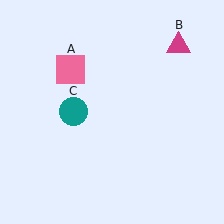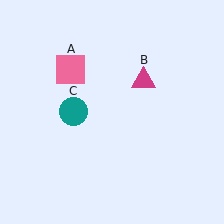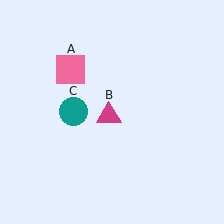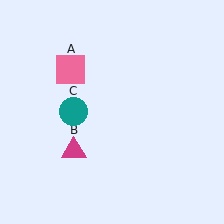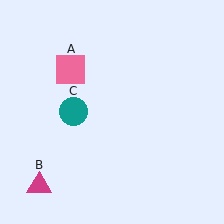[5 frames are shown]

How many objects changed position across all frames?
1 object changed position: magenta triangle (object B).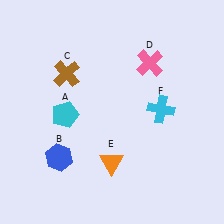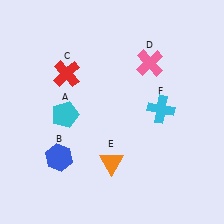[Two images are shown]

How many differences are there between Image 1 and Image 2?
There is 1 difference between the two images.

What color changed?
The cross (C) changed from brown in Image 1 to red in Image 2.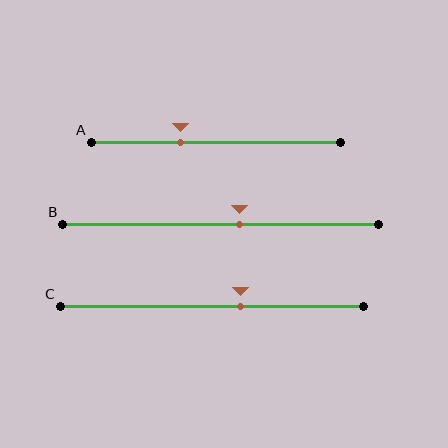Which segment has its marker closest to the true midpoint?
Segment B has its marker closest to the true midpoint.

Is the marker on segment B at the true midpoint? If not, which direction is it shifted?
No, the marker on segment B is shifted to the right by about 6% of the segment length.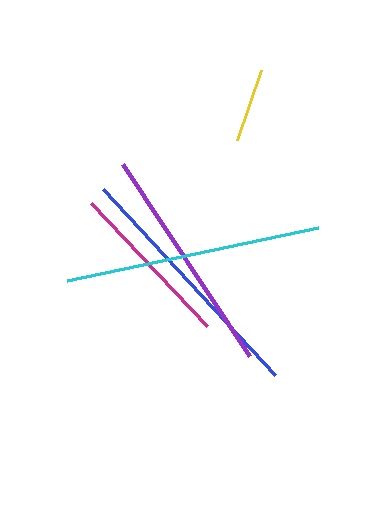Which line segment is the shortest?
The yellow line is the shortest at approximately 73 pixels.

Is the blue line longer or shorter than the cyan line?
The cyan line is longer than the blue line.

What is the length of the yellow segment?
The yellow segment is approximately 73 pixels long.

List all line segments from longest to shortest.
From longest to shortest: cyan, blue, purple, magenta, yellow.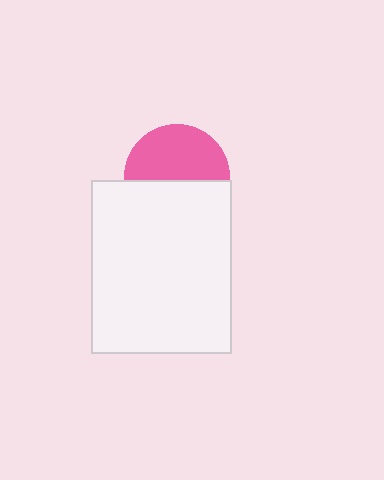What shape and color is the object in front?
The object in front is a white rectangle.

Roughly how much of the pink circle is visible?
About half of it is visible (roughly 53%).